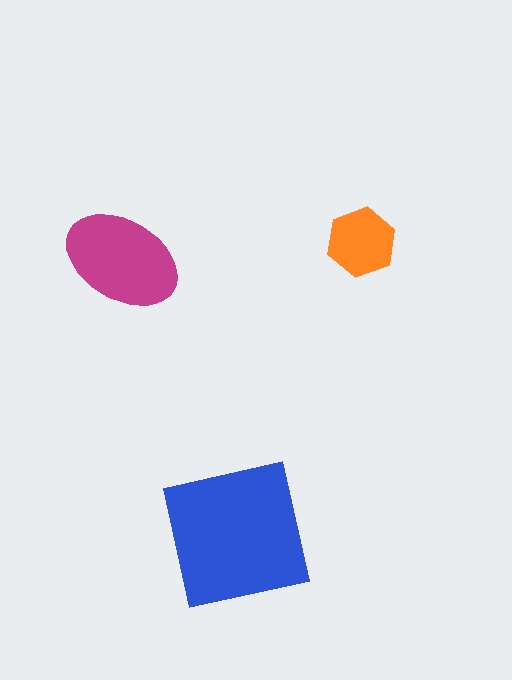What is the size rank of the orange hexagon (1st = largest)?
3rd.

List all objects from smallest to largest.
The orange hexagon, the magenta ellipse, the blue square.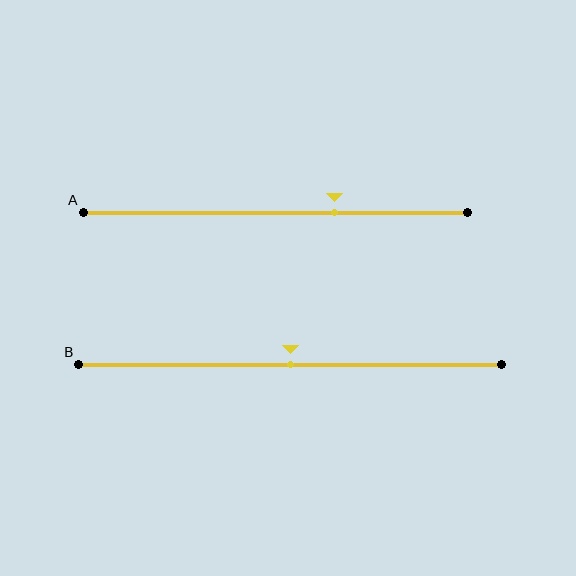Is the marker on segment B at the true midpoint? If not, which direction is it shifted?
Yes, the marker on segment B is at the true midpoint.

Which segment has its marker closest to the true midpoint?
Segment B has its marker closest to the true midpoint.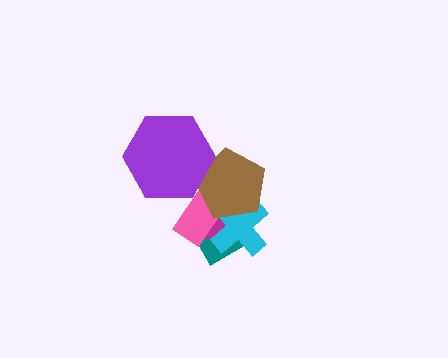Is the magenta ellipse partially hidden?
Yes, it is partially covered by another shape.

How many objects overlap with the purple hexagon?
1 object overlaps with the purple hexagon.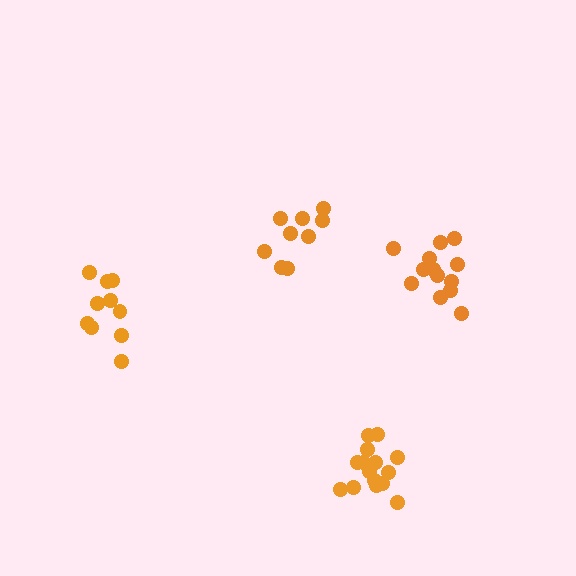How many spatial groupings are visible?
There are 4 spatial groupings.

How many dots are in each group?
Group 1: 9 dots, Group 2: 13 dots, Group 3: 10 dots, Group 4: 15 dots (47 total).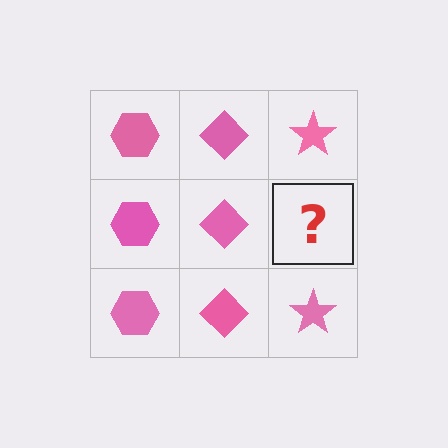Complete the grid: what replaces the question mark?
The question mark should be replaced with a pink star.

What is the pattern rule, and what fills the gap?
The rule is that each column has a consistent shape. The gap should be filled with a pink star.